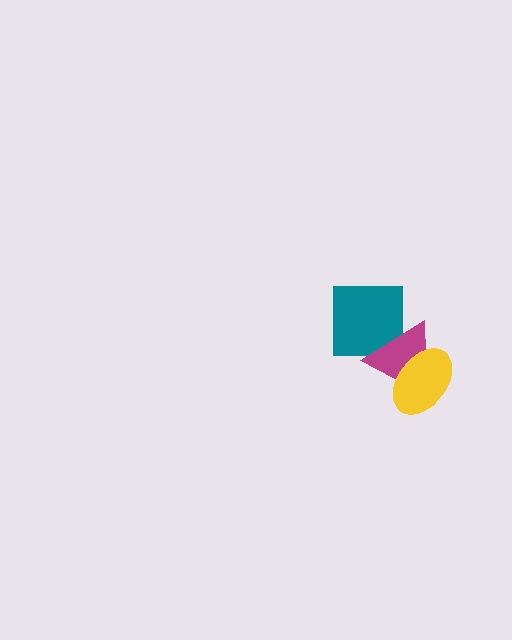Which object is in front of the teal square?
The magenta triangle is in front of the teal square.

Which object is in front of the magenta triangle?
The yellow ellipse is in front of the magenta triangle.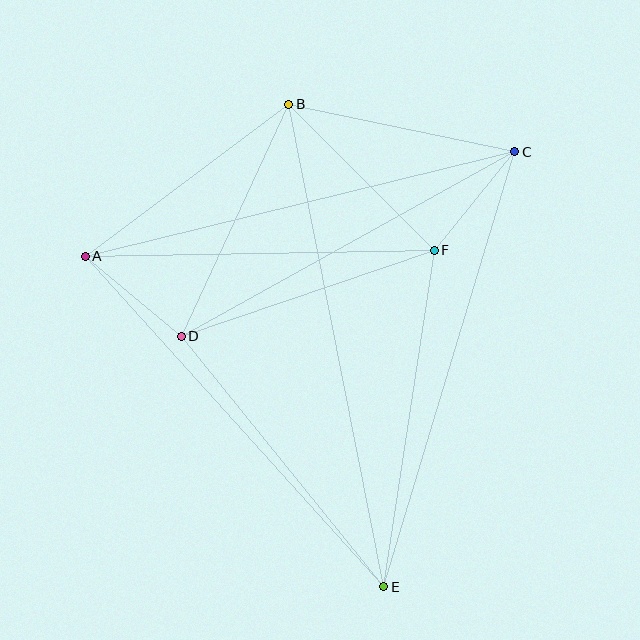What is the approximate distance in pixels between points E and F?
The distance between E and F is approximately 341 pixels.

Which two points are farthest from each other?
Points B and E are farthest from each other.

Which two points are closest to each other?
Points A and D are closest to each other.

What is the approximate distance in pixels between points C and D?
The distance between C and D is approximately 381 pixels.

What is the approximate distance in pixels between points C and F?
The distance between C and F is approximately 127 pixels.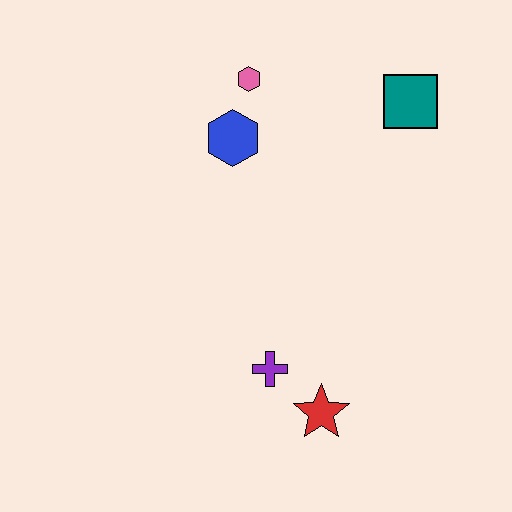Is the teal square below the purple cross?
No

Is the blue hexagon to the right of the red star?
No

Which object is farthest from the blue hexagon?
The red star is farthest from the blue hexagon.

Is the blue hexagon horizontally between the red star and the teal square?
No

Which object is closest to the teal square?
The pink hexagon is closest to the teal square.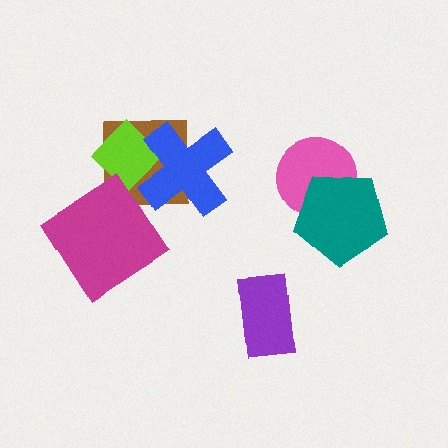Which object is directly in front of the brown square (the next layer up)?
The lime diamond is directly in front of the brown square.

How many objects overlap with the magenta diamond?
0 objects overlap with the magenta diamond.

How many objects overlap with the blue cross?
2 objects overlap with the blue cross.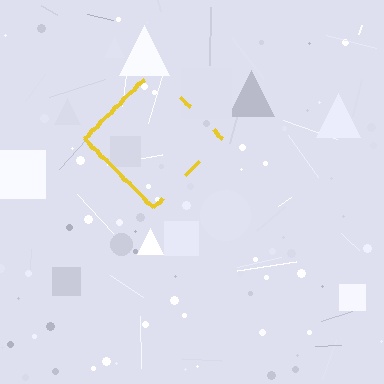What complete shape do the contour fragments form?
The contour fragments form a diamond.